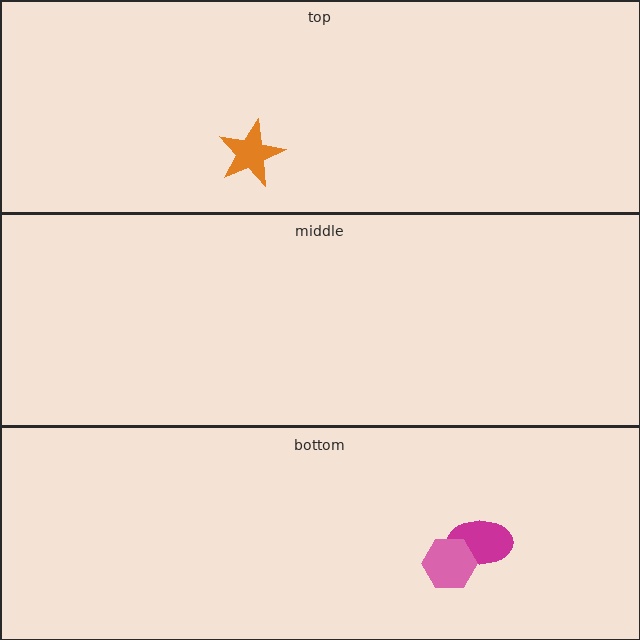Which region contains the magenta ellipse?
The bottom region.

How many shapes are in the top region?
1.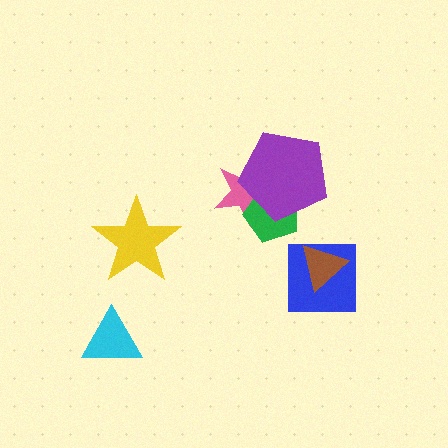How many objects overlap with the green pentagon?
2 objects overlap with the green pentagon.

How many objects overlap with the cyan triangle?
0 objects overlap with the cyan triangle.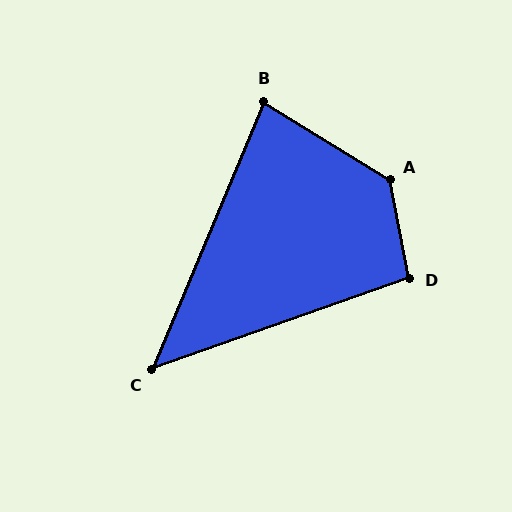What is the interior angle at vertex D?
Approximately 99 degrees (obtuse).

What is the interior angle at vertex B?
Approximately 81 degrees (acute).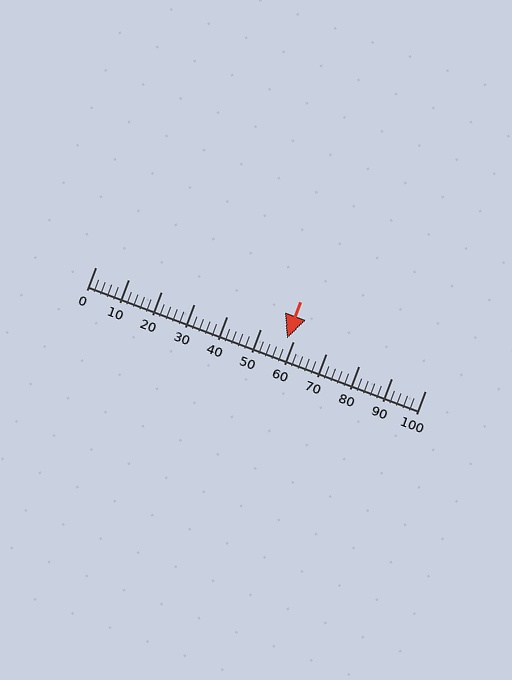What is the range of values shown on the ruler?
The ruler shows values from 0 to 100.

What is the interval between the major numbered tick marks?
The major tick marks are spaced 10 units apart.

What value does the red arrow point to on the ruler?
The red arrow points to approximately 58.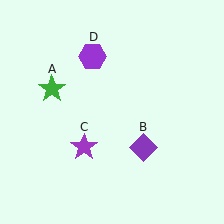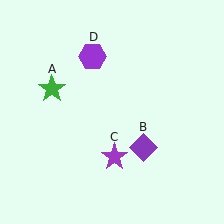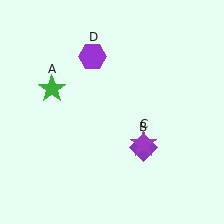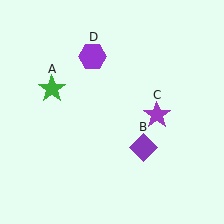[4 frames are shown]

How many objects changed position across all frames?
1 object changed position: purple star (object C).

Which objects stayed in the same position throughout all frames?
Green star (object A) and purple diamond (object B) and purple hexagon (object D) remained stationary.